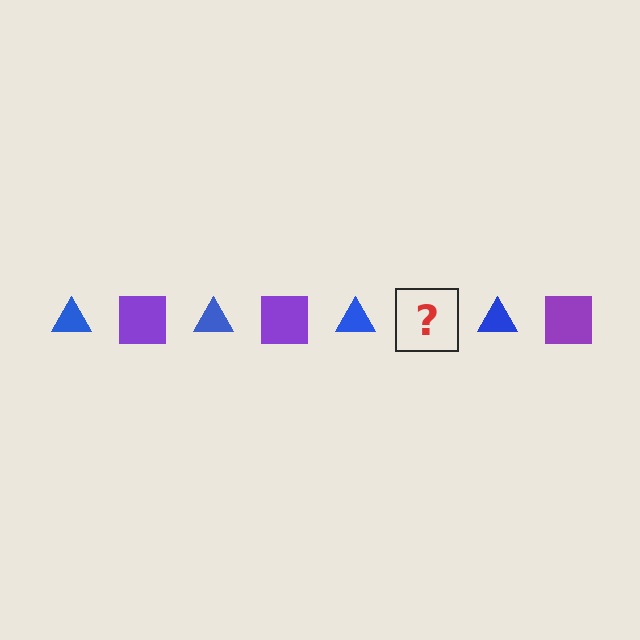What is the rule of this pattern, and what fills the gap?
The rule is that the pattern alternates between blue triangle and purple square. The gap should be filled with a purple square.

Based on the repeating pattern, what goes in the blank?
The blank should be a purple square.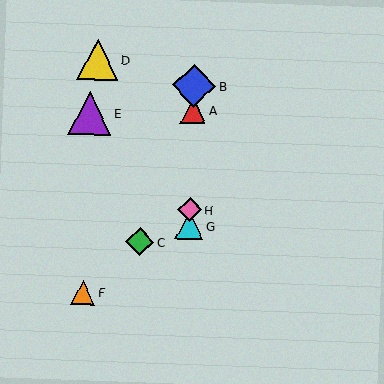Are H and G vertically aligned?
Yes, both are at x≈190.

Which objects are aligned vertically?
Objects A, B, G, H are aligned vertically.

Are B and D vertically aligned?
No, B is at x≈194 and D is at x≈98.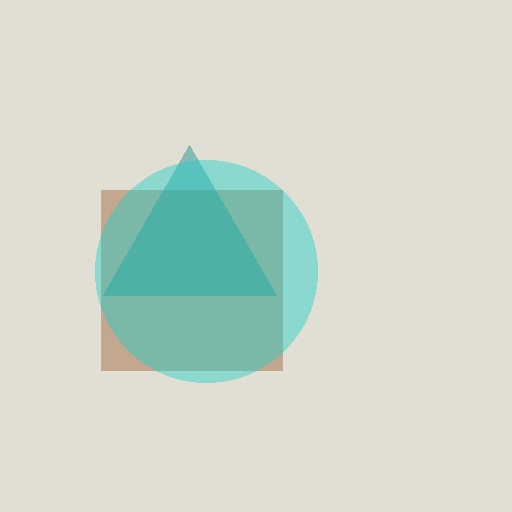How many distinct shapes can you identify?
There are 3 distinct shapes: a brown square, a teal triangle, a cyan circle.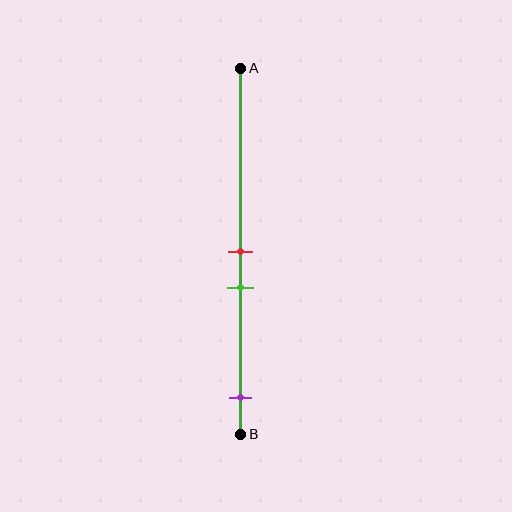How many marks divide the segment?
There are 3 marks dividing the segment.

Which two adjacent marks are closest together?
The red and green marks are the closest adjacent pair.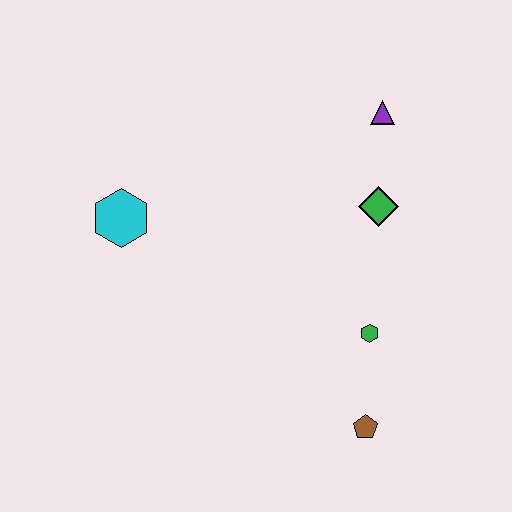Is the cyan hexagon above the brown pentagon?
Yes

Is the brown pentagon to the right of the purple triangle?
No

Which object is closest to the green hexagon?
The brown pentagon is closest to the green hexagon.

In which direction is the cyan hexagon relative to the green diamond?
The cyan hexagon is to the left of the green diamond.